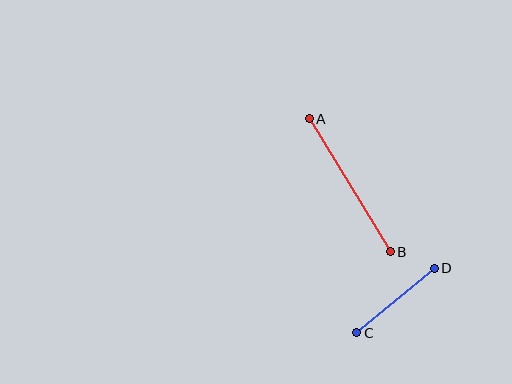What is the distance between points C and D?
The distance is approximately 101 pixels.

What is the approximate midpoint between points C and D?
The midpoint is at approximately (396, 301) pixels.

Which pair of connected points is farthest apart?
Points A and B are farthest apart.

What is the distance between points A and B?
The distance is approximately 156 pixels.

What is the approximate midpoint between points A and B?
The midpoint is at approximately (350, 185) pixels.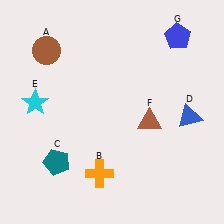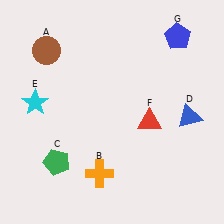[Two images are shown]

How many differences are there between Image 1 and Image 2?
There are 2 differences between the two images.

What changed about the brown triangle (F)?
In Image 1, F is brown. In Image 2, it changed to red.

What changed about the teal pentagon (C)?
In Image 1, C is teal. In Image 2, it changed to green.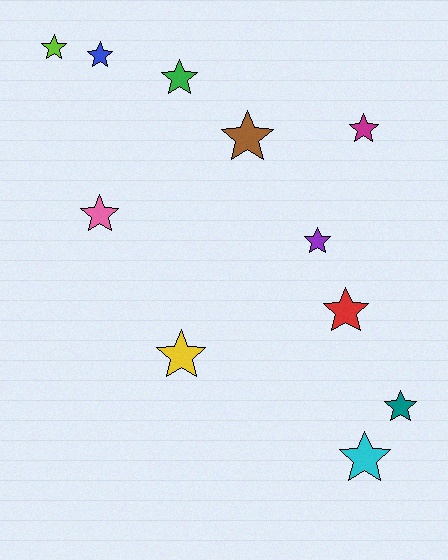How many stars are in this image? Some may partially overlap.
There are 11 stars.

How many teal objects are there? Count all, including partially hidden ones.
There is 1 teal object.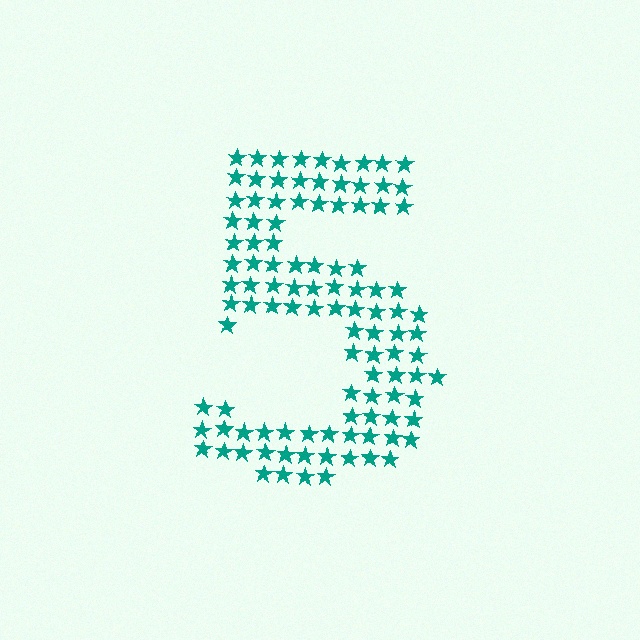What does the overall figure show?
The overall figure shows the digit 5.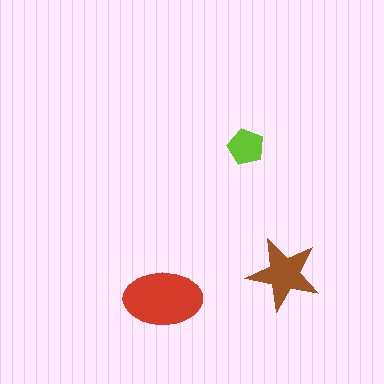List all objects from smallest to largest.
The lime pentagon, the brown star, the red ellipse.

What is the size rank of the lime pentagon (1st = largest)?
3rd.